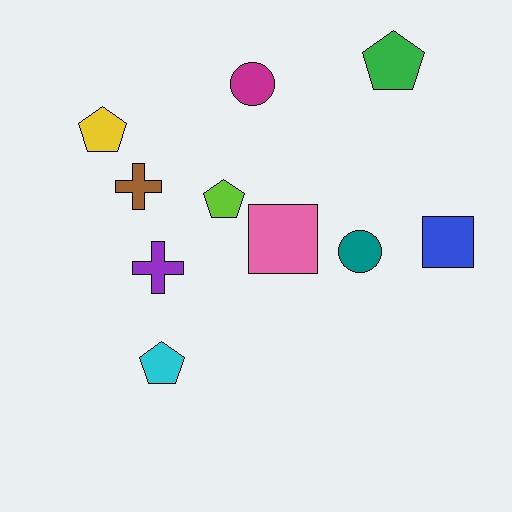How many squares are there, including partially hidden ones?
There are 2 squares.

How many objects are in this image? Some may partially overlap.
There are 10 objects.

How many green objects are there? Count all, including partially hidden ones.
There is 1 green object.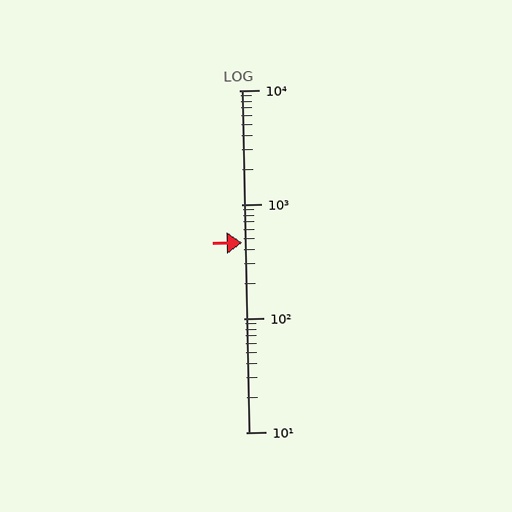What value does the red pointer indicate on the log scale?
The pointer indicates approximately 460.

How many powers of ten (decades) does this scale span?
The scale spans 3 decades, from 10 to 10000.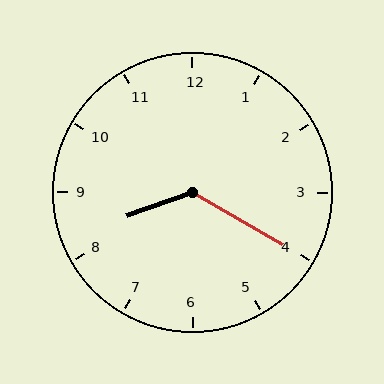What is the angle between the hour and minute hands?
Approximately 130 degrees.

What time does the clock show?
8:20.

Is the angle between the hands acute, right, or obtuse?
It is obtuse.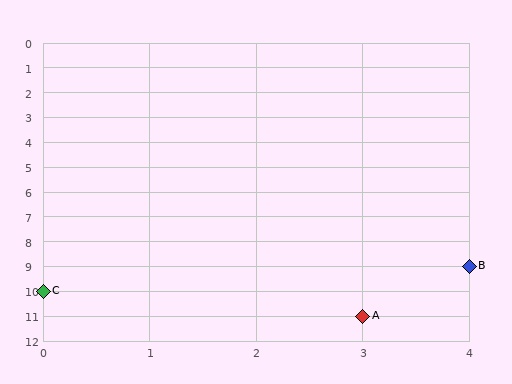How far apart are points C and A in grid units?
Points C and A are 3 columns and 1 row apart (about 3.2 grid units diagonally).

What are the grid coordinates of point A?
Point A is at grid coordinates (3, 11).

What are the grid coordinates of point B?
Point B is at grid coordinates (4, 9).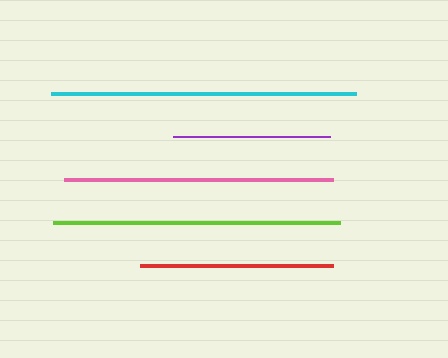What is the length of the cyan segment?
The cyan segment is approximately 305 pixels long.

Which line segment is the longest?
The cyan line is the longest at approximately 305 pixels.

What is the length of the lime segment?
The lime segment is approximately 288 pixels long.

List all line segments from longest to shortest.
From longest to shortest: cyan, lime, pink, red, purple.